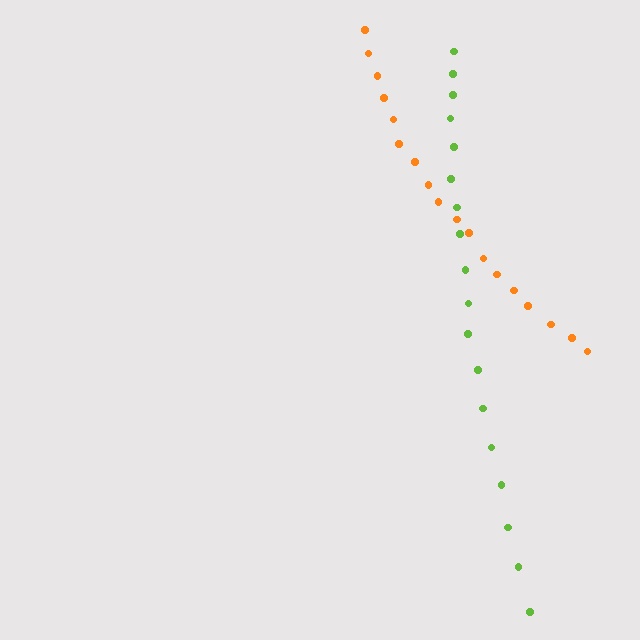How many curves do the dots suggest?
There are 2 distinct paths.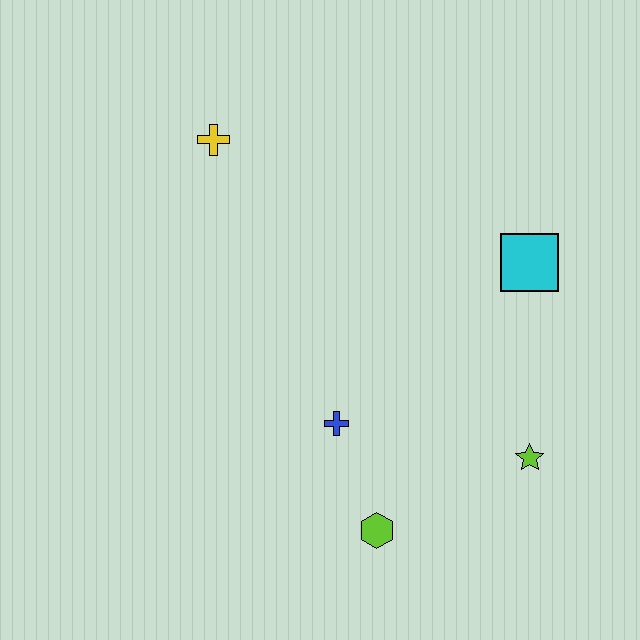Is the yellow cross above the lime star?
Yes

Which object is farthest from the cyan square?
The yellow cross is farthest from the cyan square.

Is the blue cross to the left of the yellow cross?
No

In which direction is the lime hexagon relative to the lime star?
The lime hexagon is to the left of the lime star.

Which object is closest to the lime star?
The lime hexagon is closest to the lime star.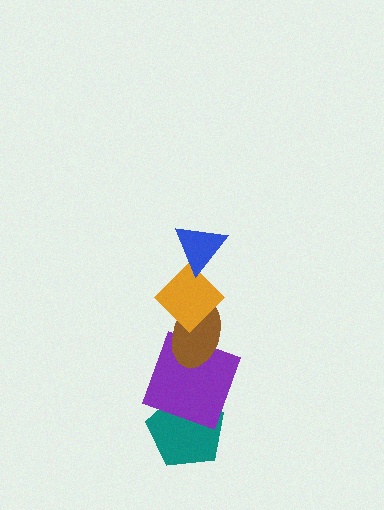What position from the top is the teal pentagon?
The teal pentagon is 5th from the top.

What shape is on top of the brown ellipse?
The orange diamond is on top of the brown ellipse.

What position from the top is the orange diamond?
The orange diamond is 2nd from the top.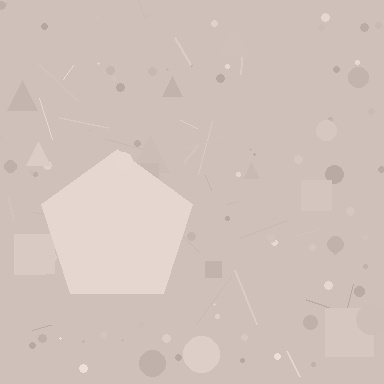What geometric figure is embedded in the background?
A pentagon is embedded in the background.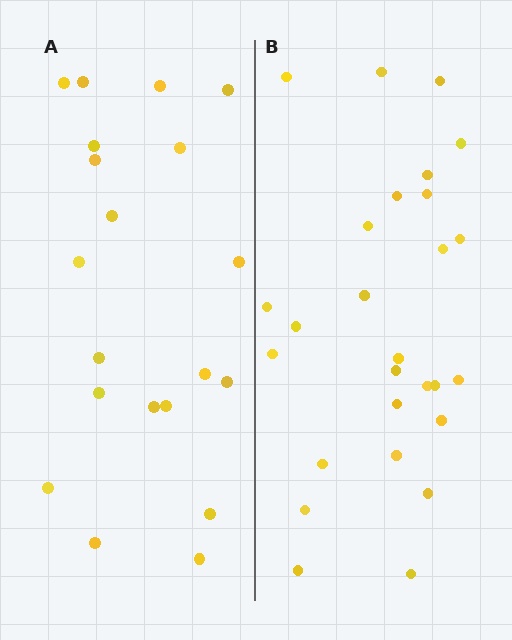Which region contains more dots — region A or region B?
Region B (the right region) has more dots.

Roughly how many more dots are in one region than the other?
Region B has roughly 8 or so more dots than region A.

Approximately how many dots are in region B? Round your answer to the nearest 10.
About 30 dots. (The exact count is 27, which rounds to 30.)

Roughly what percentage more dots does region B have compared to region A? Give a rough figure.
About 35% more.